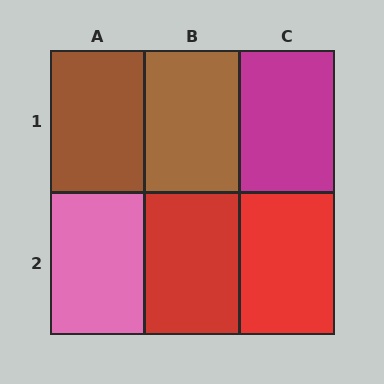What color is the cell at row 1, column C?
Magenta.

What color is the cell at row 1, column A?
Brown.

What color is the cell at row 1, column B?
Brown.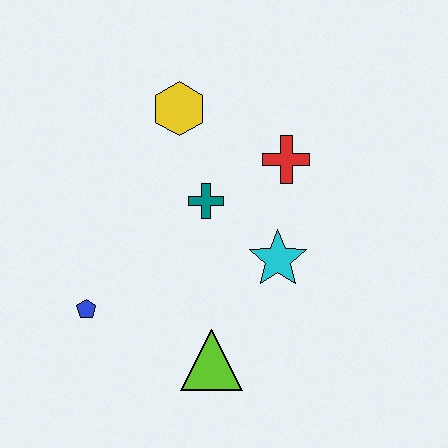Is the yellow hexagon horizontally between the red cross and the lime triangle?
No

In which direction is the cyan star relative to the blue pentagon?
The cyan star is to the right of the blue pentagon.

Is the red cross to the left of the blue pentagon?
No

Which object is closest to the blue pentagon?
The lime triangle is closest to the blue pentagon.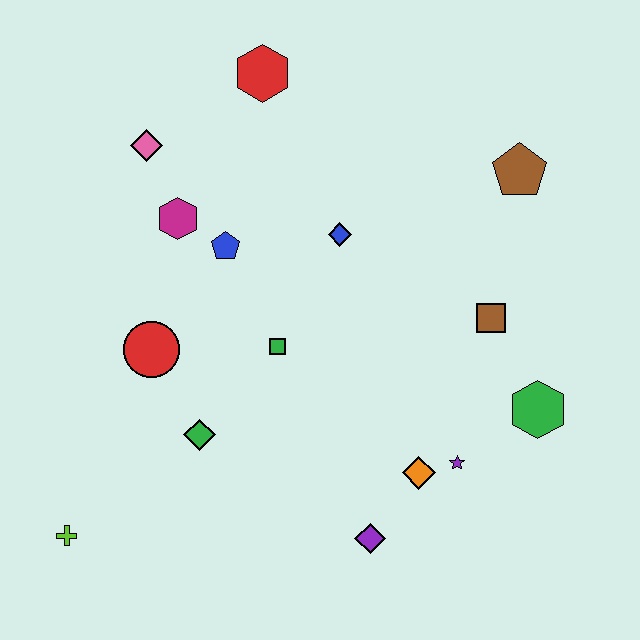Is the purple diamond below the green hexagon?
Yes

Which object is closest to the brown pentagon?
The brown square is closest to the brown pentagon.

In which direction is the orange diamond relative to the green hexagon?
The orange diamond is to the left of the green hexagon.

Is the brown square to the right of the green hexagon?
No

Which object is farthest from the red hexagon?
The lime cross is farthest from the red hexagon.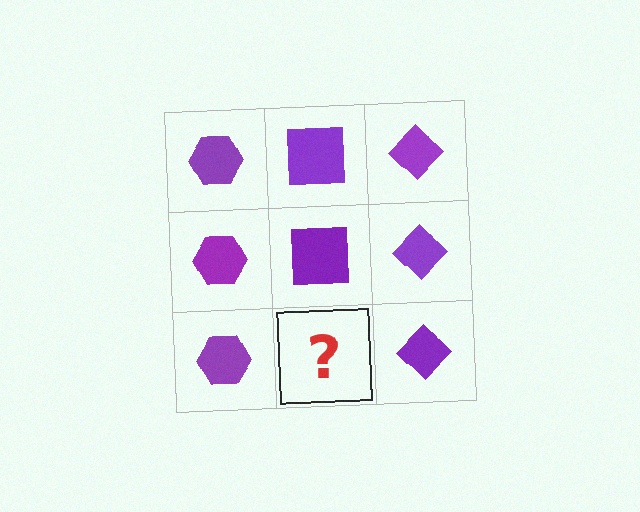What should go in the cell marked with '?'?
The missing cell should contain a purple square.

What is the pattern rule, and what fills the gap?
The rule is that each column has a consistent shape. The gap should be filled with a purple square.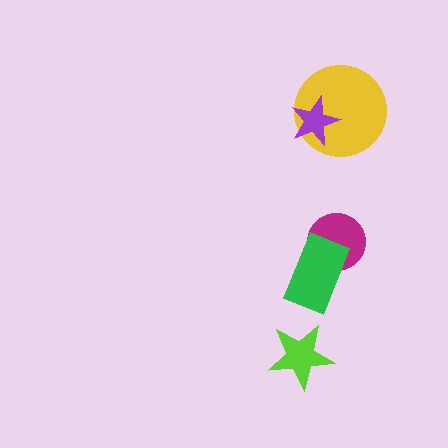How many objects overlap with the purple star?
1 object overlaps with the purple star.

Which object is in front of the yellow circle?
The purple star is in front of the yellow circle.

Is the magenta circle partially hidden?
Yes, it is partially covered by another shape.